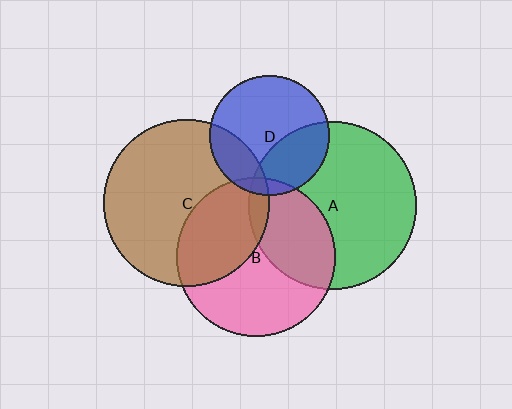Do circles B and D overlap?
Yes.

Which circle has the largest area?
Circle A (green).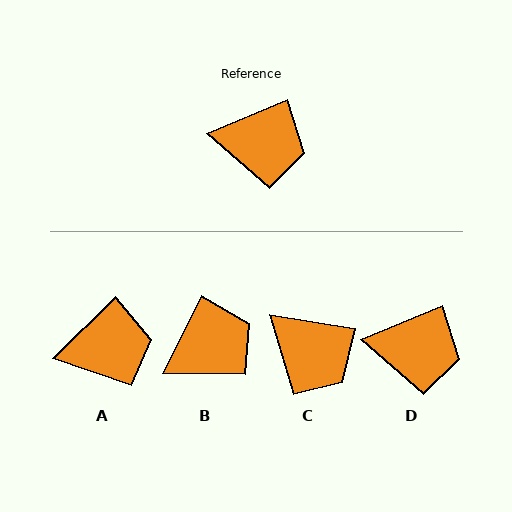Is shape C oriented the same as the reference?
No, it is off by about 32 degrees.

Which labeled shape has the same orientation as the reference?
D.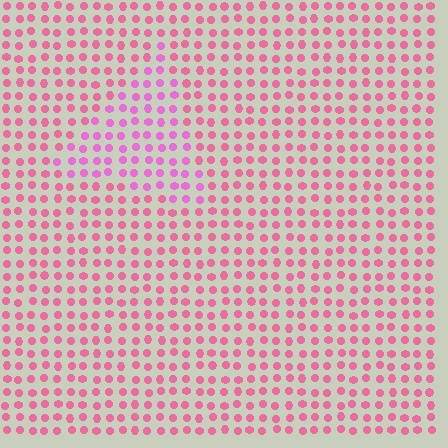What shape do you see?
I see a triangle.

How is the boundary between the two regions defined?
The boundary is defined purely by a slight shift in hue (about 27 degrees). Spacing, size, and orientation are identical on both sides.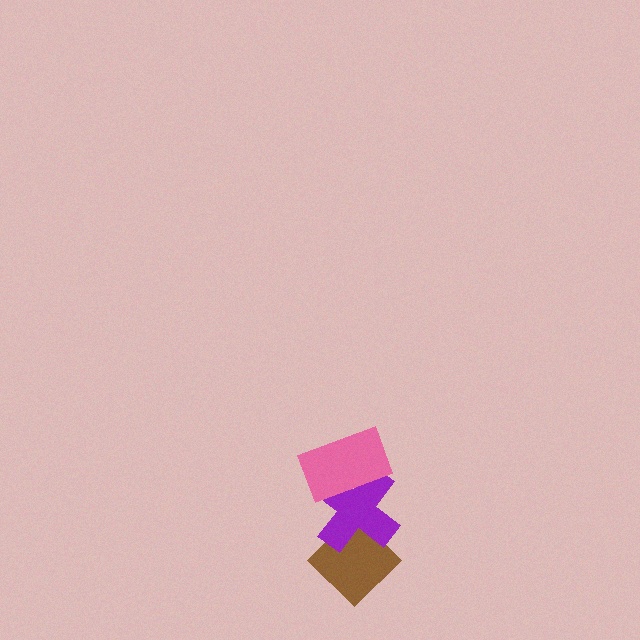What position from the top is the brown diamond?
The brown diamond is 3rd from the top.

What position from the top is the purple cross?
The purple cross is 2nd from the top.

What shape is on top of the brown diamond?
The purple cross is on top of the brown diamond.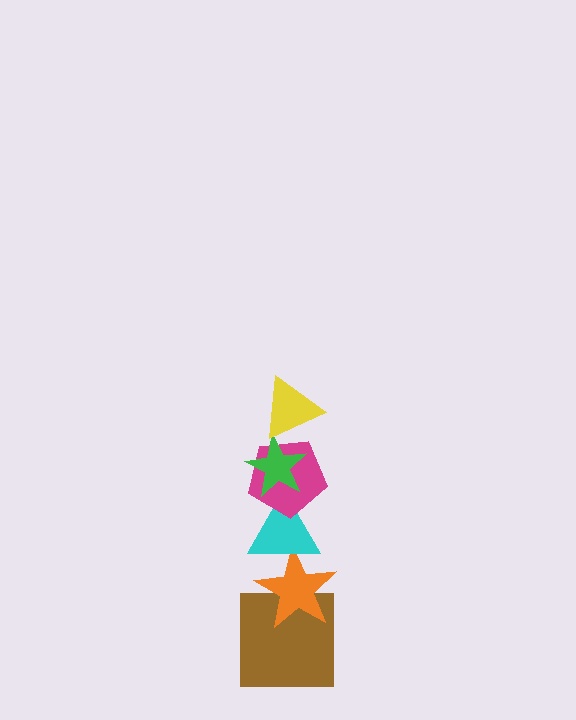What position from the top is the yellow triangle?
The yellow triangle is 1st from the top.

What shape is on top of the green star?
The yellow triangle is on top of the green star.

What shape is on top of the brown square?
The orange star is on top of the brown square.